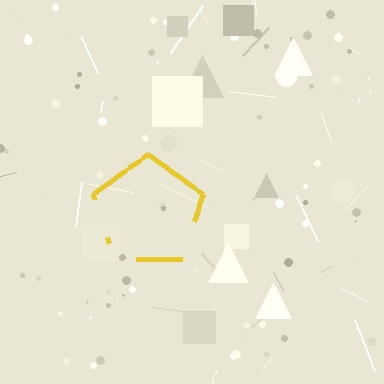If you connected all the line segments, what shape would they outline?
They would outline a pentagon.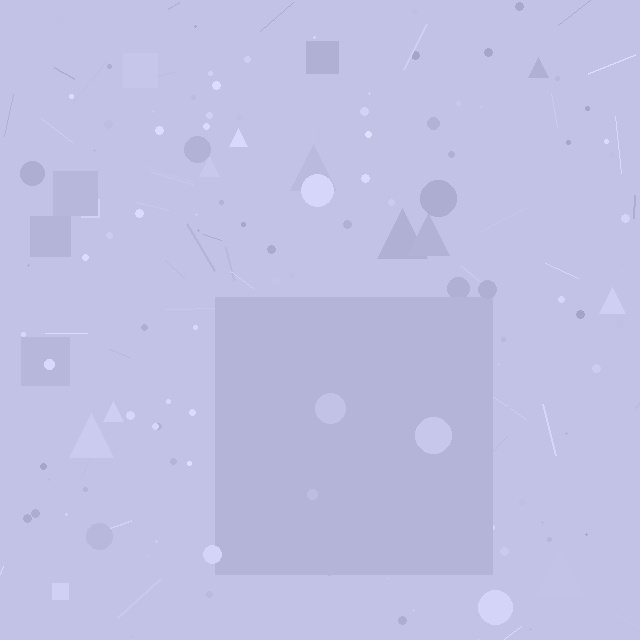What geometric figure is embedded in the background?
A square is embedded in the background.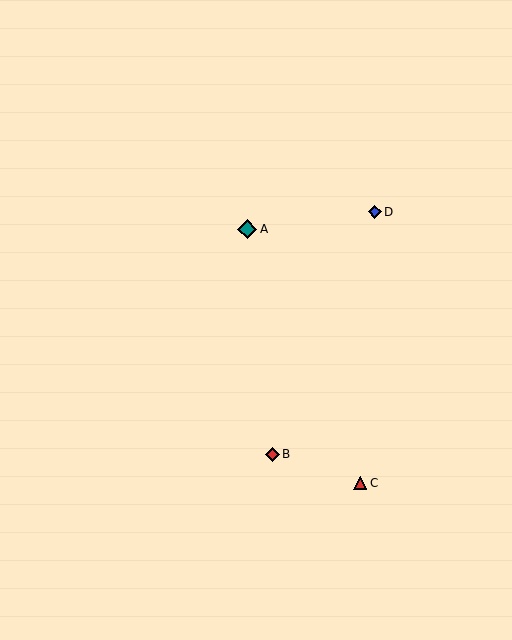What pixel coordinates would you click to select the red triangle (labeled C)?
Click at (360, 483) to select the red triangle C.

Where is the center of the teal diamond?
The center of the teal diamond is at (247, 229).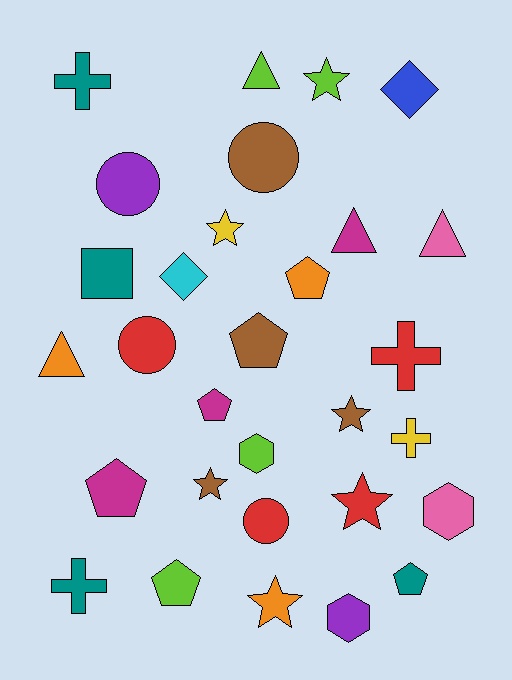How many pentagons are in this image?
There are 6 pentagons.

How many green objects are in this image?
There are no green objects.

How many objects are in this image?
There are 30 objects.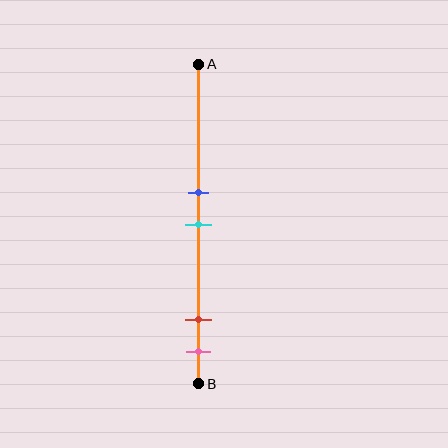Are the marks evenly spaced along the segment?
No, the marks are not evenly spaced.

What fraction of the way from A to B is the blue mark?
The blue mark is approximately 40% (0.4) of the way from A to B.